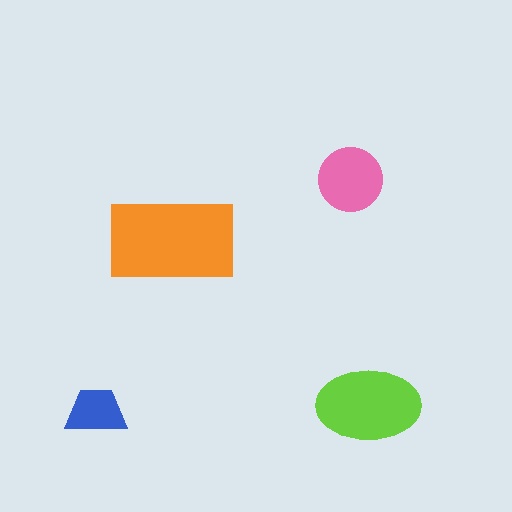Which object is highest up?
The pink circle is topmost.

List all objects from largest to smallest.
The orange rectangle, the lime ellipse, the pink circle, the blue trapezoid.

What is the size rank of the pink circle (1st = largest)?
3rd.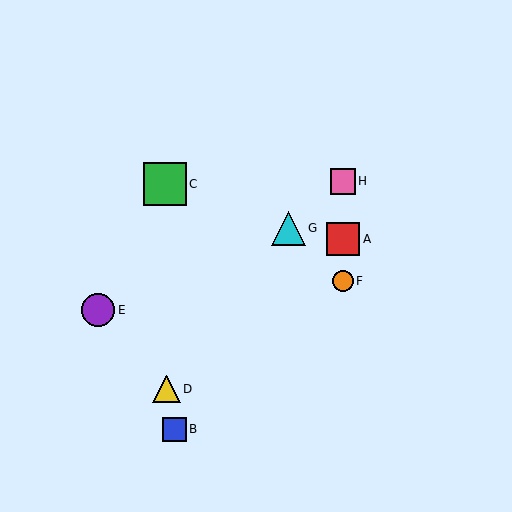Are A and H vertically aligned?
Yes, both are at x≈343.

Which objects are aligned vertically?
Objects A, F, H are aligned vertically.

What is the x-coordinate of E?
Object E is at x≈98.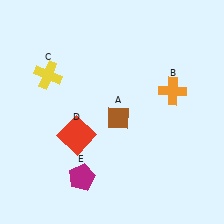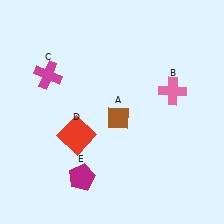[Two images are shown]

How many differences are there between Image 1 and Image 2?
There are 2 differences between the two images.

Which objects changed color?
B changed from orange to pink. C changed from yellow to magenta.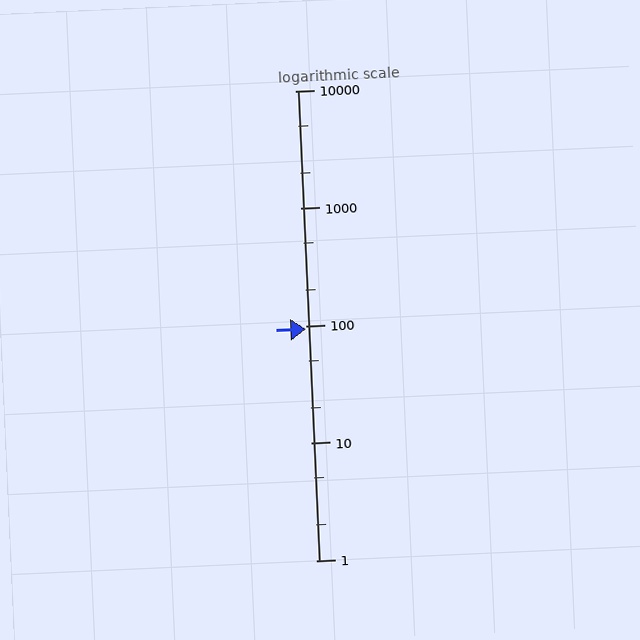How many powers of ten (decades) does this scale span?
The scale spans 4 decades, from 1 to 10000.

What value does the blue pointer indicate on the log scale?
The pointer indicates approximately 93.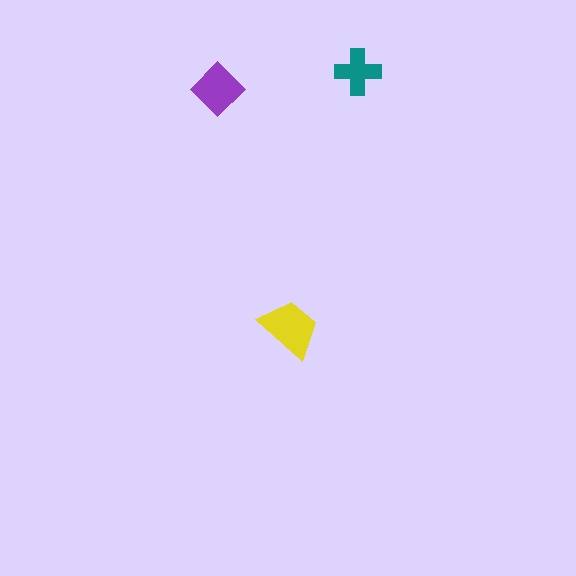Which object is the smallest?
The teal cross.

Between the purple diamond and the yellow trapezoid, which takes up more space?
The yellow trapezoid.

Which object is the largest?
The yellow trapezoid.